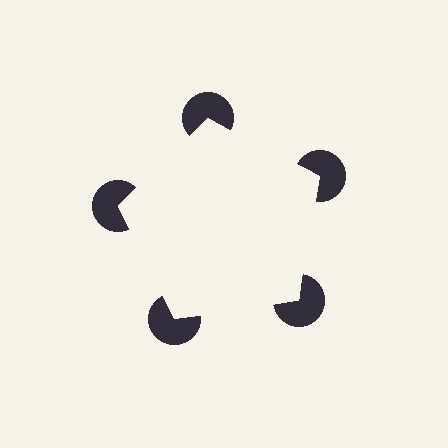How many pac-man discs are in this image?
There are 5 — one at each vertex of the illusory pentagon.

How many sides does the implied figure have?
5 sides.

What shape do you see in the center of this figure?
An illusory pentagon — its edges are inferred from the aligned wedge cuts in the pac-man discs, not physically drawn.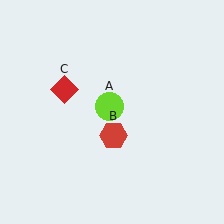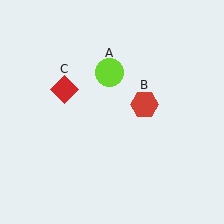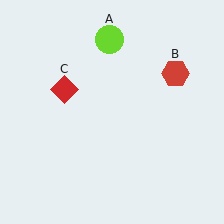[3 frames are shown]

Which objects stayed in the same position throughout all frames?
Red diamond (object C) remained stationary.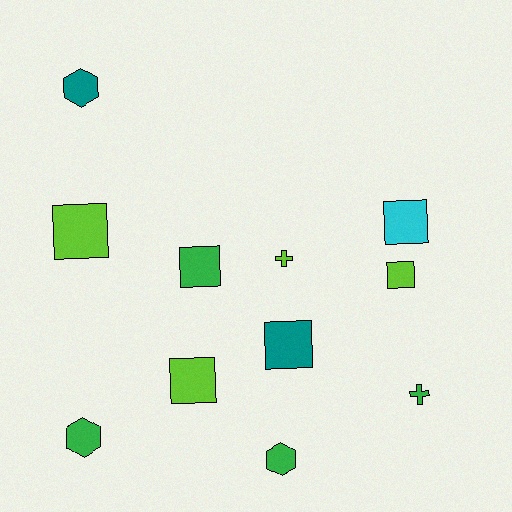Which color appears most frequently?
Lime, with 4 objects.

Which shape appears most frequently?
Square, with 6 objects.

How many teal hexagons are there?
There is 1 teal hexagon.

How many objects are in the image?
There are 11 objects.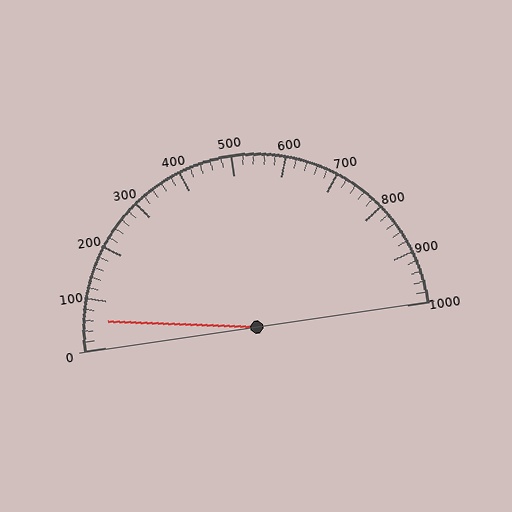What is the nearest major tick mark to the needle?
The nearest major tick mark is 100.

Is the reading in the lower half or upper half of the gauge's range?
The reading is in the lower half of the range (0 to 1000).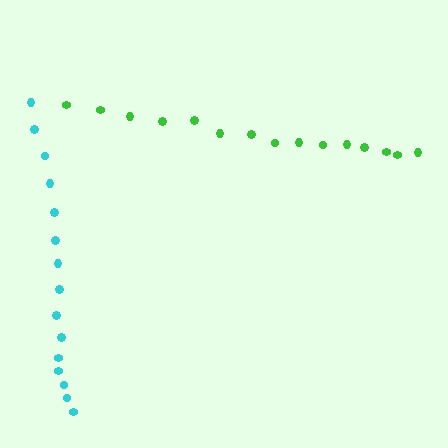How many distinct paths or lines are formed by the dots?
There are 2 distinct paths.